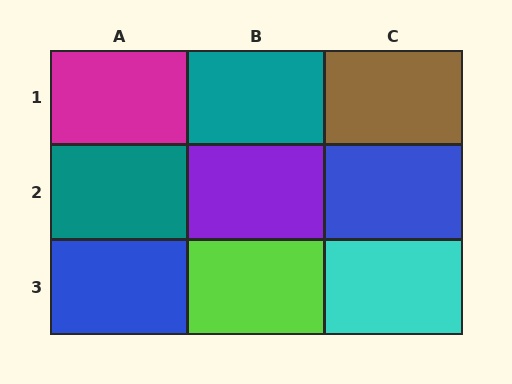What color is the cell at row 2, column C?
Blue.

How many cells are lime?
1 cell is lime.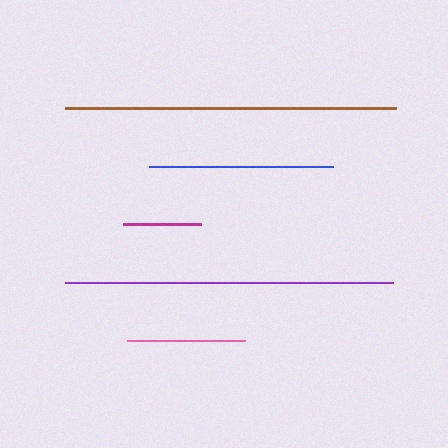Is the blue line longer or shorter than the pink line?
The blue line is longer than the pink line.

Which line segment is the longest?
The brown line is the longest at approximately 331 pixels.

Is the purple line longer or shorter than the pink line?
The purple line is longer than the pink line.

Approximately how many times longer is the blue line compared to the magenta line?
The blue line is approximately 2.3 times the length of the magenta line.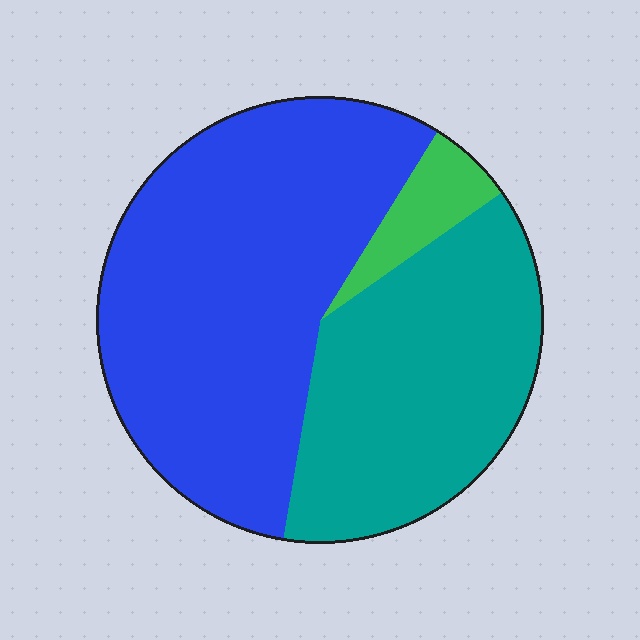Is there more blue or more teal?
Blue.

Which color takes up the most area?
Blue, at roughly 55%.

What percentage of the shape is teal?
Teal covers 37% of the shape.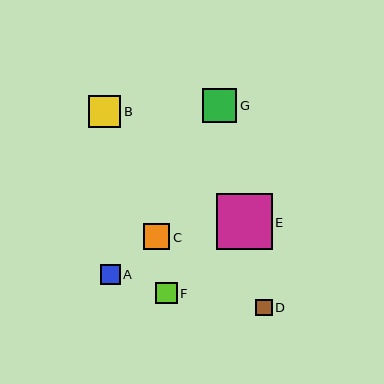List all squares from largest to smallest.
From largest to smallest: E, G, B, C, F, A, D.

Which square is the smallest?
Square D is the smallest with a size of approximately 17 pixels.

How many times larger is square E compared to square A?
Square E is approximately 2.8 times the size of square A.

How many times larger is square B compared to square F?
Square B is approximately 1.5 times the size of square F.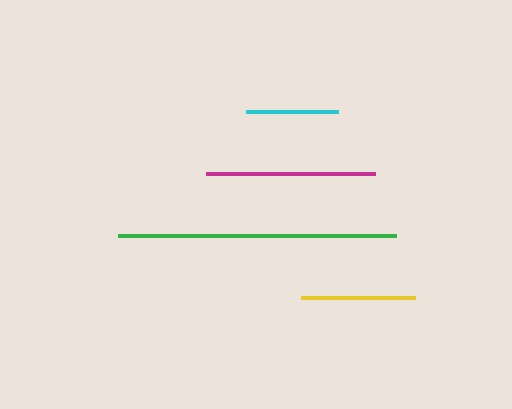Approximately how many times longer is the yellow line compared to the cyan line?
The yellow line is approximately 1.2 times the length of the cyan line.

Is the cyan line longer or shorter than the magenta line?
The magenta line is longer than the cyan line.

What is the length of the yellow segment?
The yellow segment is approximately 113 pixels long.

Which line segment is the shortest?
The cyan line is the shortest at approximately 92 pixels.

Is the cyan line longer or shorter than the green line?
The green line is longer than the cyan line.